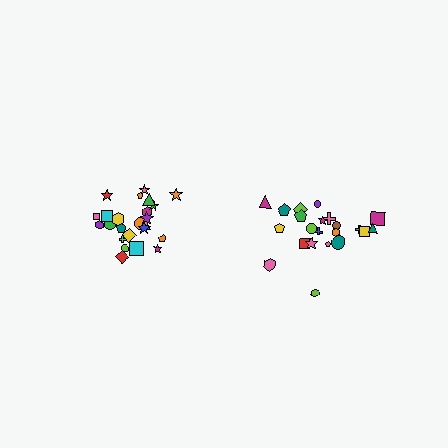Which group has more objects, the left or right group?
The left group.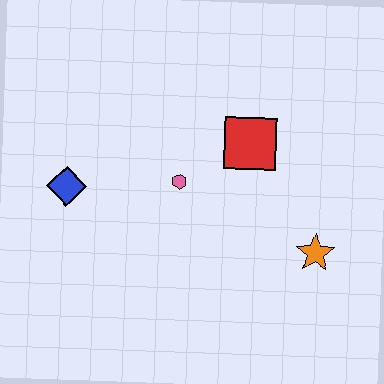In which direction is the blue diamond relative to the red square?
The blue diamond is to the left of the red square.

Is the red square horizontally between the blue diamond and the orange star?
Yes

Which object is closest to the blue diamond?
The pink hexagon is closest to the blue diamond.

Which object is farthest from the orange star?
The blue diamond is farthest from the orange star.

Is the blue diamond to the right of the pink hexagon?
No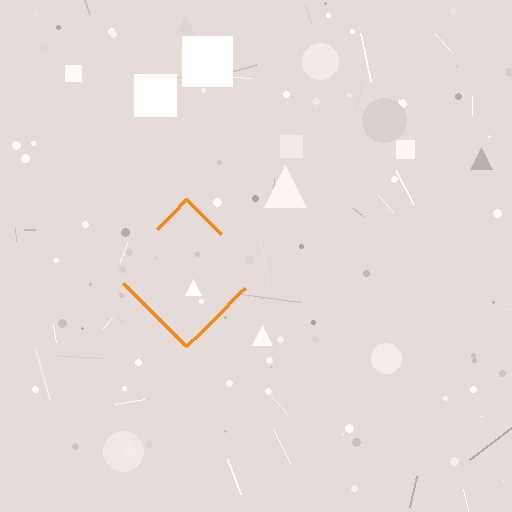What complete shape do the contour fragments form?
The contour fragments form a diamond.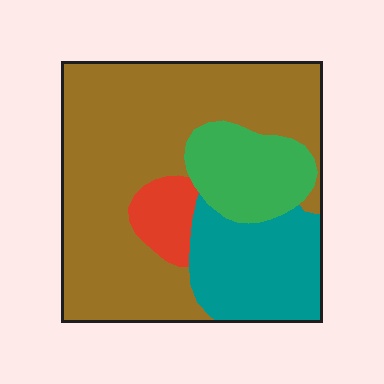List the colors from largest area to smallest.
From largest to smallest: brown, teal, green, red.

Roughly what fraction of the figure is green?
Green takes up less than a quarter of the figure.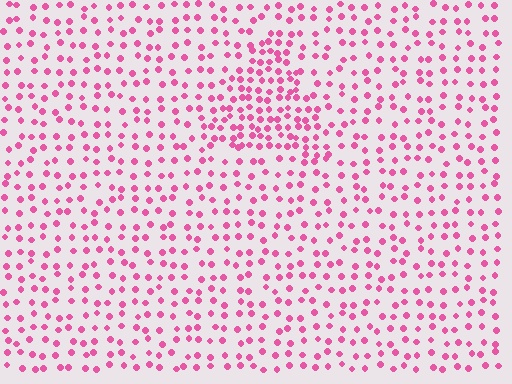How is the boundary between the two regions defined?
The boundary is defined by a change in element density (approximately 1.9x ratio). All elements are the same color, size, and shape.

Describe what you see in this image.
The image contains small pink elements arranged at two different densities. A triangle-shaped region is visible where the elements are more densely packed than the surrounding area.